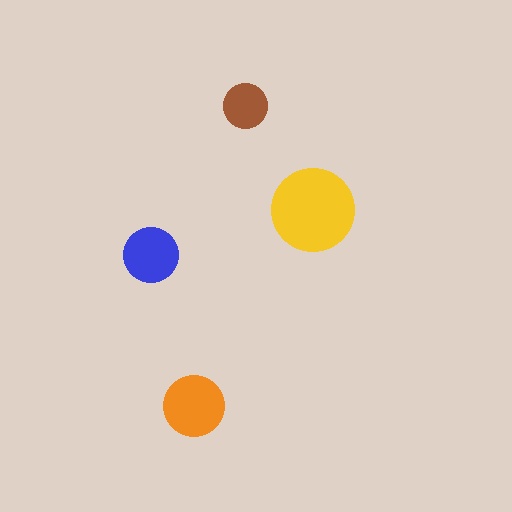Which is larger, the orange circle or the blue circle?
The orange one.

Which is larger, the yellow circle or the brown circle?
The yellow one.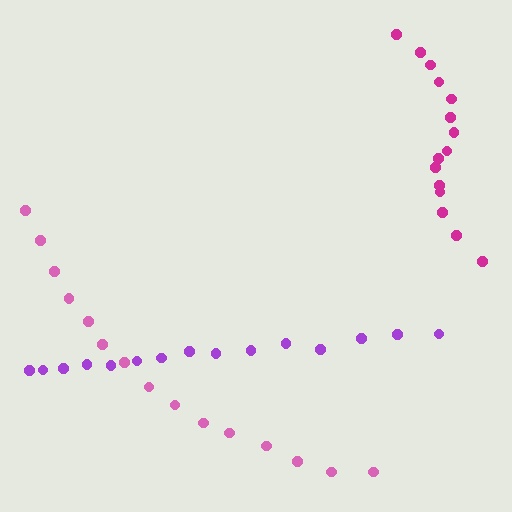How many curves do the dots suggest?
There are 3 distinct paths.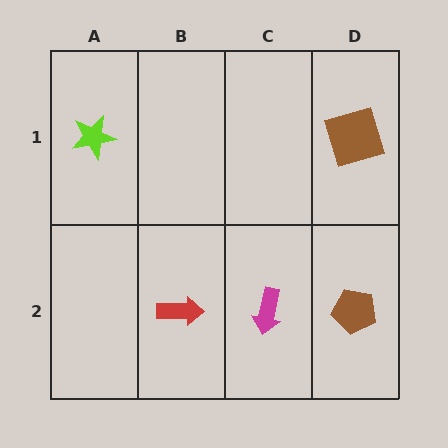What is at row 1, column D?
A brown square.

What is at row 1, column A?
A lime star.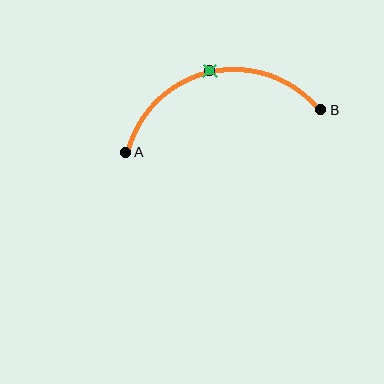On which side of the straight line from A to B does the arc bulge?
The arc bulges above the straight line connecting A and B.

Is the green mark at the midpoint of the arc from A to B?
Yes. The green mark lies on the arc at equal arc-length from both A and B — it is the arc midpoint.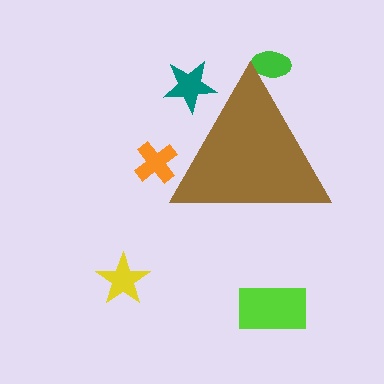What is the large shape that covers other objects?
A brown triangle.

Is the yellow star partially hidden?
No, the yellow star is fully visible.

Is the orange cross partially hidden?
Yes, the orange cross is partially hidden behind the brown triangle.